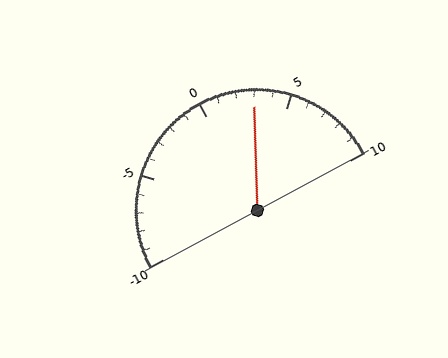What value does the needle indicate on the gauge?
The needle indicates approximately 3.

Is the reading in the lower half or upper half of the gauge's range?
The reading is in the upper half of the range (-10 to 10).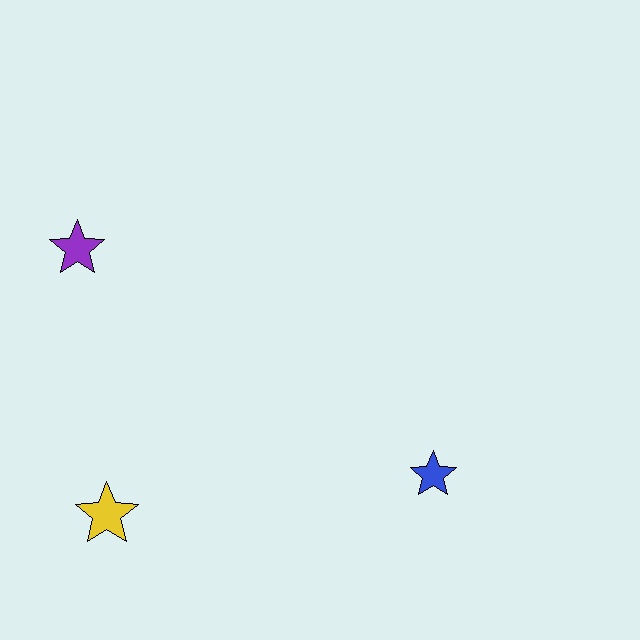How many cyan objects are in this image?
There are no cyan objects.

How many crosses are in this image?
There are no crosses.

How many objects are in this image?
There are 3 objects.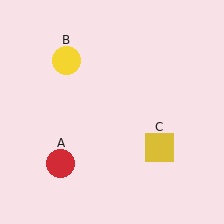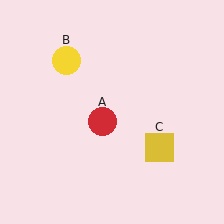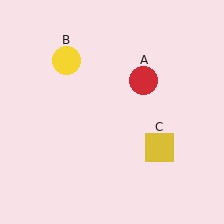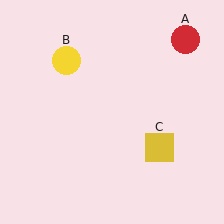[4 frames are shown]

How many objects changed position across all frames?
1 object changed position: red circle (object A).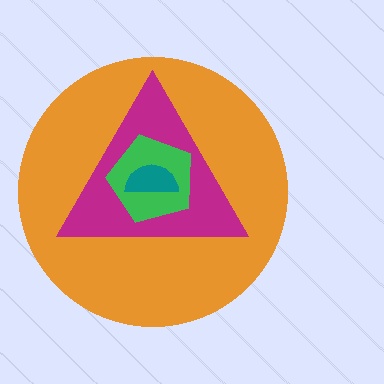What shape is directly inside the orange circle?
The magenta triangle.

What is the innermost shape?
The teal semicircle.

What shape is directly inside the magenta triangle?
The green pentagon.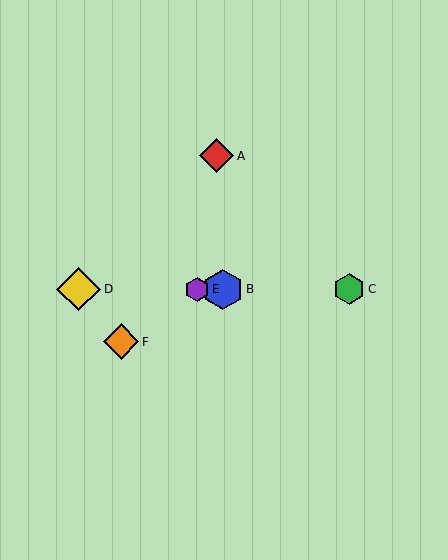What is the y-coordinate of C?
Object C is at y≈289.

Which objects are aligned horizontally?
Objects B, C, D, E are aligned horizontally.